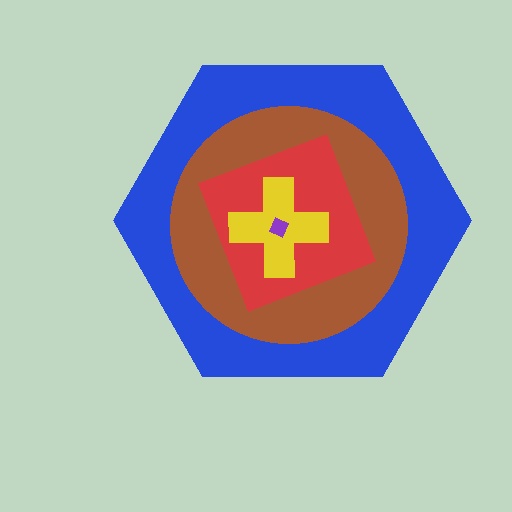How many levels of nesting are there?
5.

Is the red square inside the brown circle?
Yes.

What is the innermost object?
The purple diamond.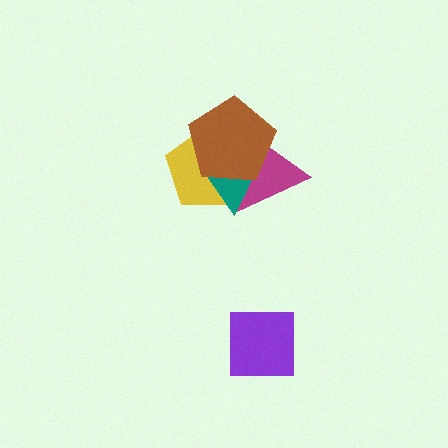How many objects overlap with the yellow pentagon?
3 objects overlap with the yellow pentagon.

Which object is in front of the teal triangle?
The brown pentagon is in front of the teal triangle.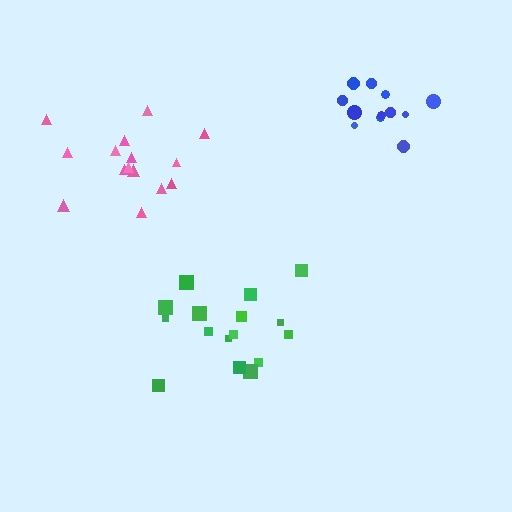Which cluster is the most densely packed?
Blue.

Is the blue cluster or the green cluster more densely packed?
Blue.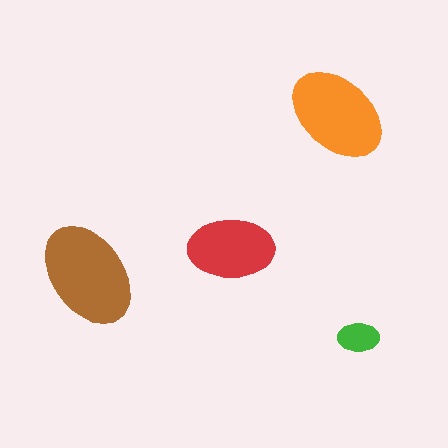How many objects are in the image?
There are 4 objects in the image.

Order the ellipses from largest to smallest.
the brown one, the orange one, the red one, the green one.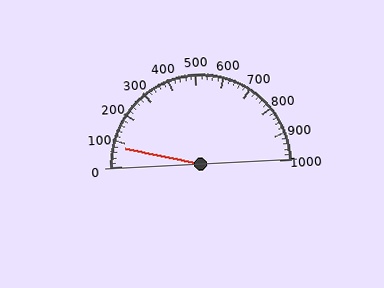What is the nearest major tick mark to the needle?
The nearest major tick mark is 100.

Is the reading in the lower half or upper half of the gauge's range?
The reading is in the lower half of the range (0 to 1000).